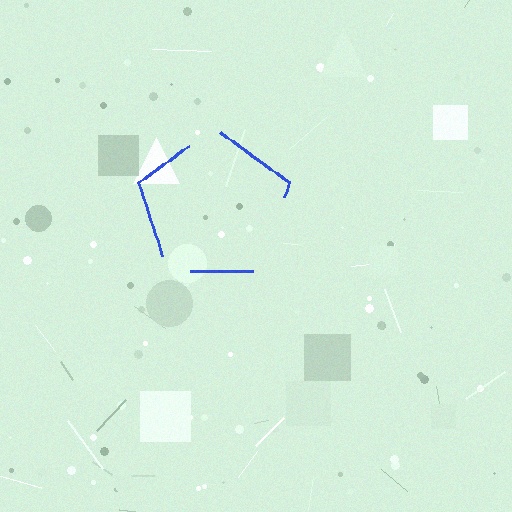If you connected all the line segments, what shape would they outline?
They would outline a pentagon.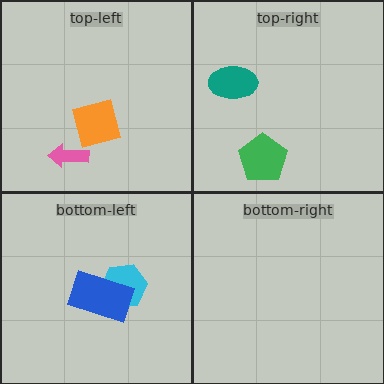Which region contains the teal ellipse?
The top-right region.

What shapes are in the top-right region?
The teal ellipse, the green pentagon.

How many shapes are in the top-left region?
2.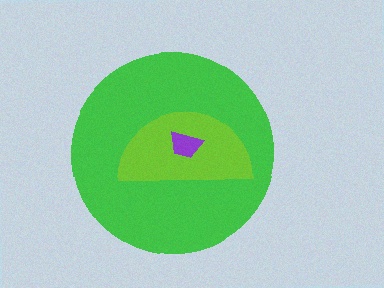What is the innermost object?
The purple trapezoid.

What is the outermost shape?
The green circle.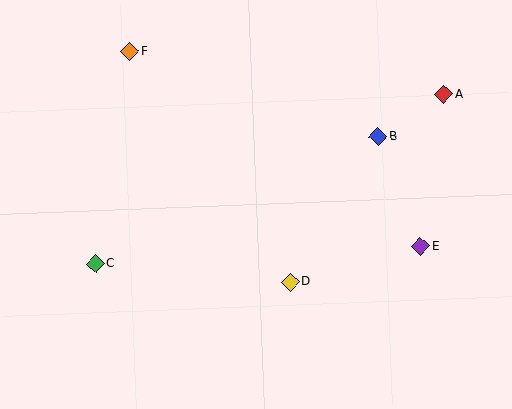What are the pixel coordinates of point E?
Point E is at (421, 246).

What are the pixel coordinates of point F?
Point F is at (130, 51).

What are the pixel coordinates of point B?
Point B is at (378, 137).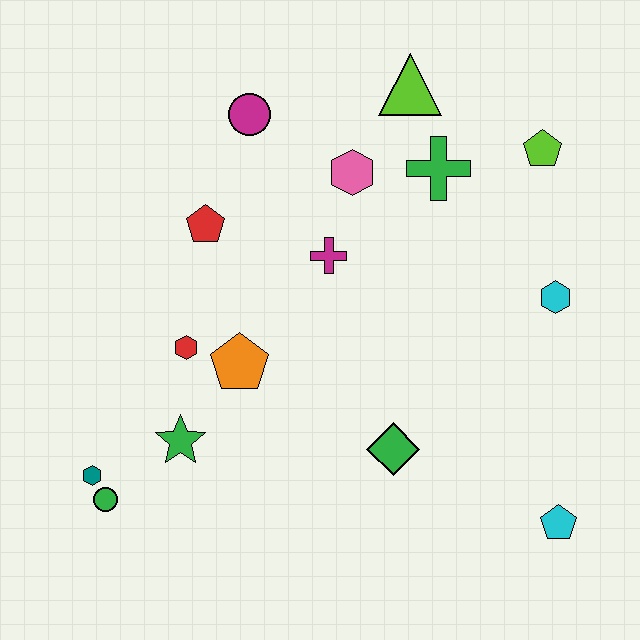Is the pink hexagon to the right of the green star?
Yes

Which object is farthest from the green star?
The lime pentagon is farthest from the green star.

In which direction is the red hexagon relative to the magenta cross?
The red hexagon is to the left of the magenta cross.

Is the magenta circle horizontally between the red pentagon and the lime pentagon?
Yes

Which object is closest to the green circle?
The teal hexagon is closest to the green circle.